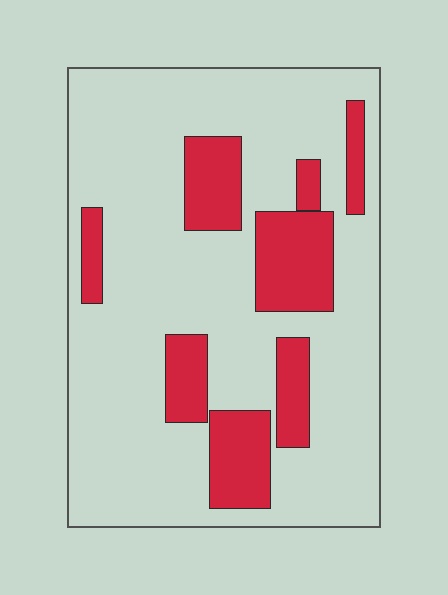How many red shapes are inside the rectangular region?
8.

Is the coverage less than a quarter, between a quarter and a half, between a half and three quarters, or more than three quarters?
Less than a quarter.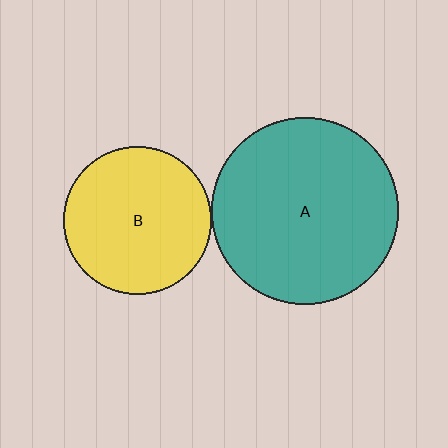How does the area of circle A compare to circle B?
Approximately 1.6 times.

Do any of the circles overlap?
No, none of the circles overlap.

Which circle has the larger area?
Circle A (teal).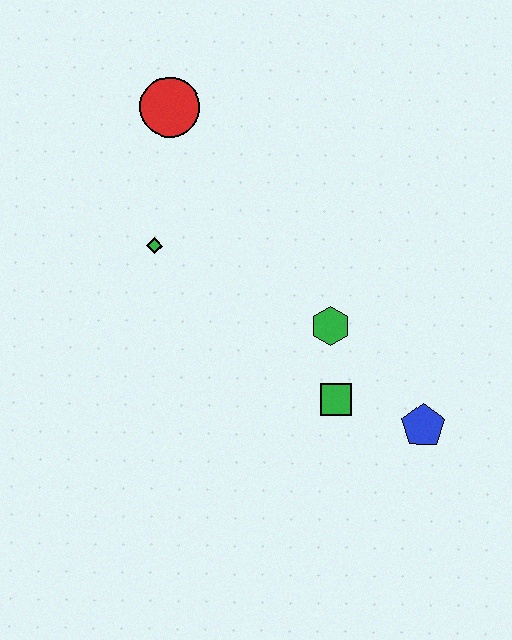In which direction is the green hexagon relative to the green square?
The green hexagon is above the green square.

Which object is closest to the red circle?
The green diamond is closest to the red circle.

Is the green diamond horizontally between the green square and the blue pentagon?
No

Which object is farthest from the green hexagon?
The red circle is farthest from the green hexagon.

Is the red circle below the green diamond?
No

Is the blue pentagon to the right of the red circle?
Yes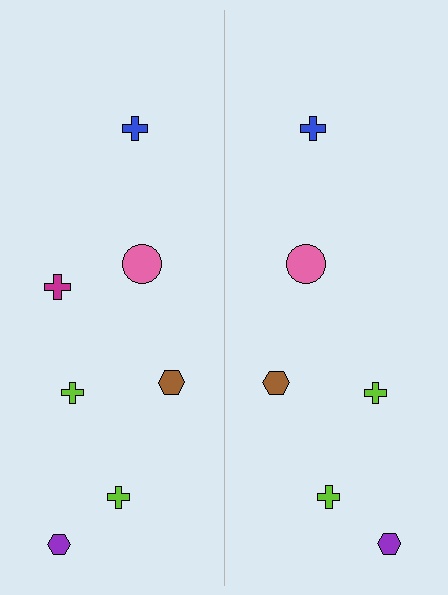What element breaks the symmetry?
A magenta cross is missing from the right side.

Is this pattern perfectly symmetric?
No, the pattern is not perfectly symmetric. A magenta cross is missing from the right side.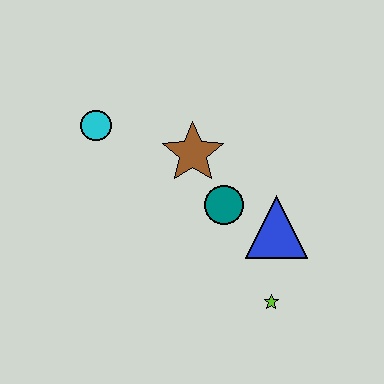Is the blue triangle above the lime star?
Yes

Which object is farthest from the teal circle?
The cyan circle is farthest from the teal circle.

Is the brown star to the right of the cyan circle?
Yes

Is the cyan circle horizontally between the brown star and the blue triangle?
No